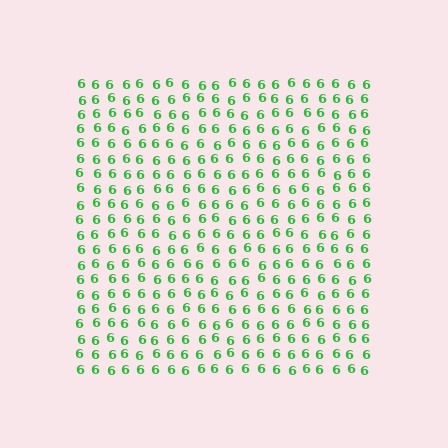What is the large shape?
The large shape is a square.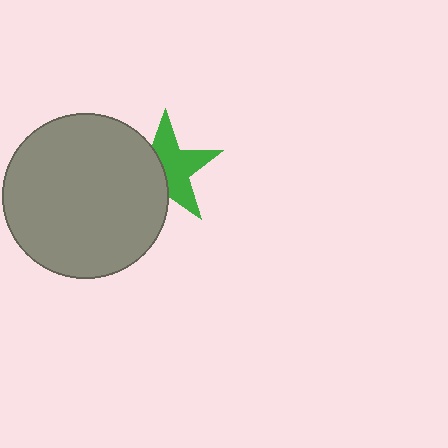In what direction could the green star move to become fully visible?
The green star could move right. That would shift it out from behind the gray circle entirely.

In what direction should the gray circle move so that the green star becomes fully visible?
The gray circle should move left. That is the shortest direction to clear the overlap and leave the green star fully visible.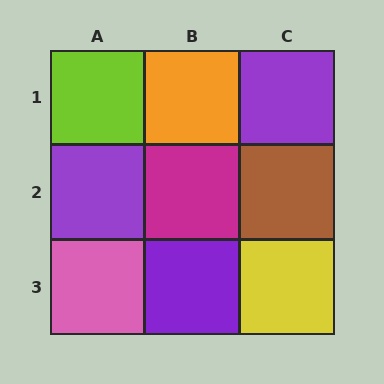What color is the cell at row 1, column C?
Purple.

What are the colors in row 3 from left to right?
Pink, purple, yellow.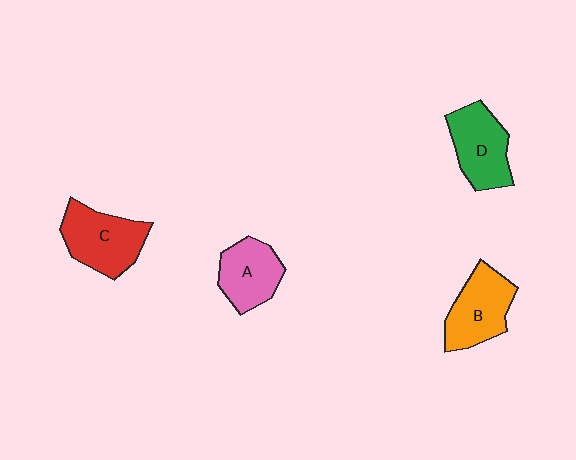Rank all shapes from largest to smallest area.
From largest to smallest: C (red), B (orange), D (green), A (pink).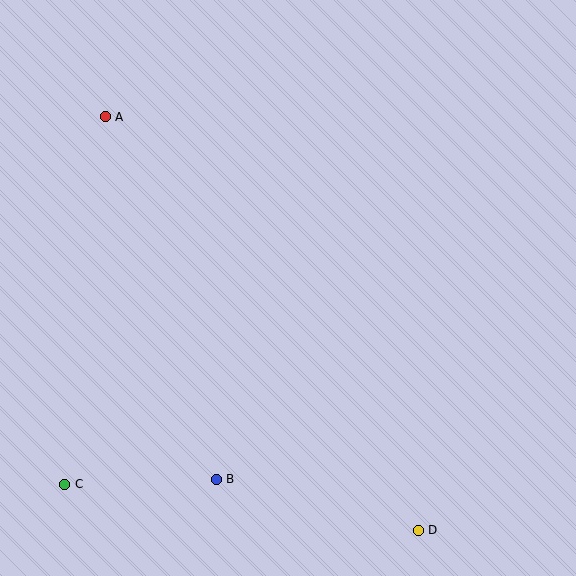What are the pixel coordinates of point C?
Point C is at (65, 484).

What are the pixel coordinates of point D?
Point D is at (418, 530).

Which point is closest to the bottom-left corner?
Point C is closest to the bottom-left corner.